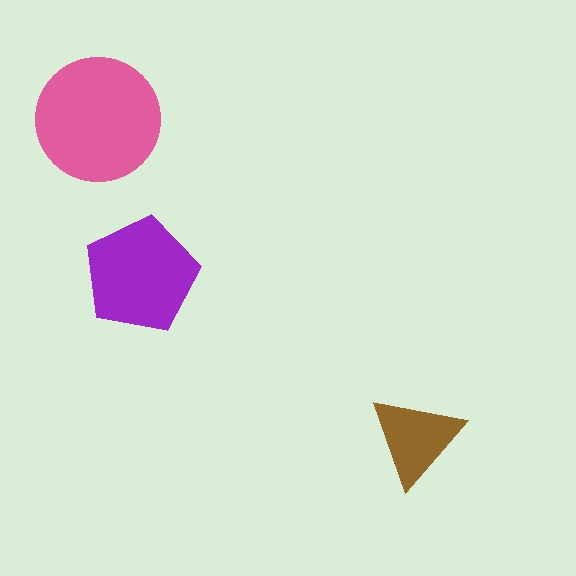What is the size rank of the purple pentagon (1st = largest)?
2nd.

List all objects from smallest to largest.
The brown triangle, the purple pentagon, the pink circle.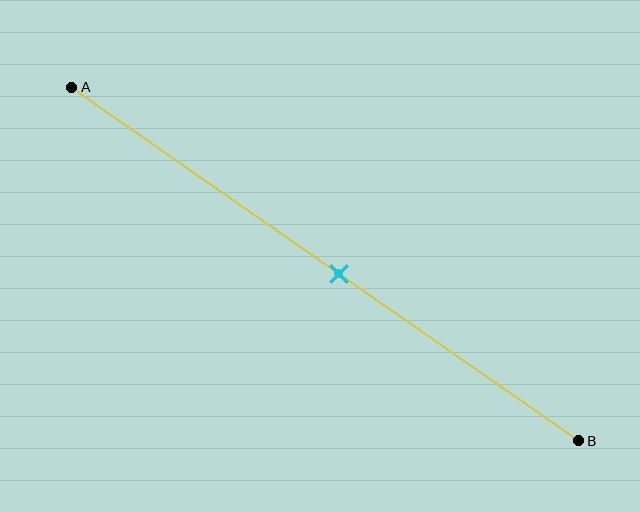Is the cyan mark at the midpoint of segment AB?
Yes, the mark is approximately at the midpoint.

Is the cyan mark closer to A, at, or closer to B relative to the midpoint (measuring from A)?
The cyan mark is approximately at the midpoint of segment AB.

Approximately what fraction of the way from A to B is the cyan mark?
The cyan mark is approximately 55% of the way from A to B.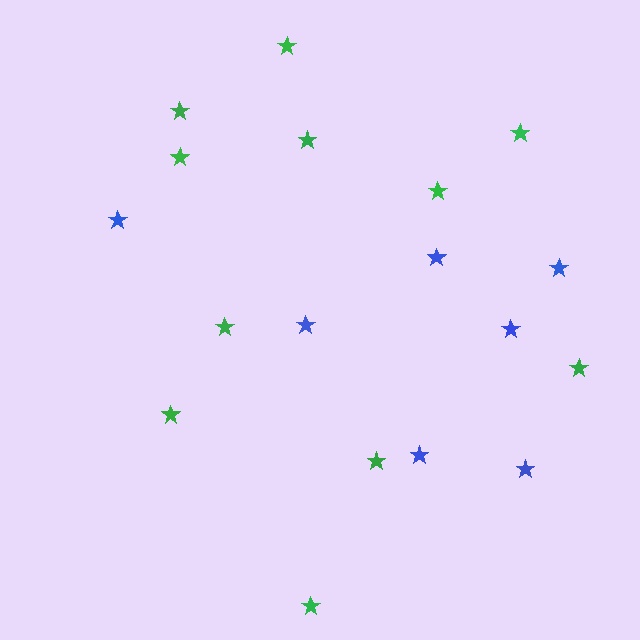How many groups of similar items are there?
There are 2 groups: one group of green stars (11) and one group of blue stars (7).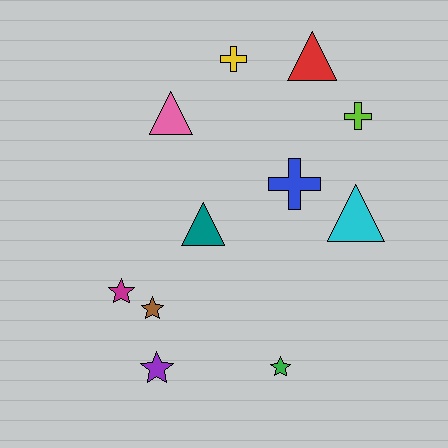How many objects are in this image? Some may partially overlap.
There are 11 objects.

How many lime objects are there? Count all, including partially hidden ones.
There is 1 lime object.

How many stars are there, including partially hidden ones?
There are 4 stars.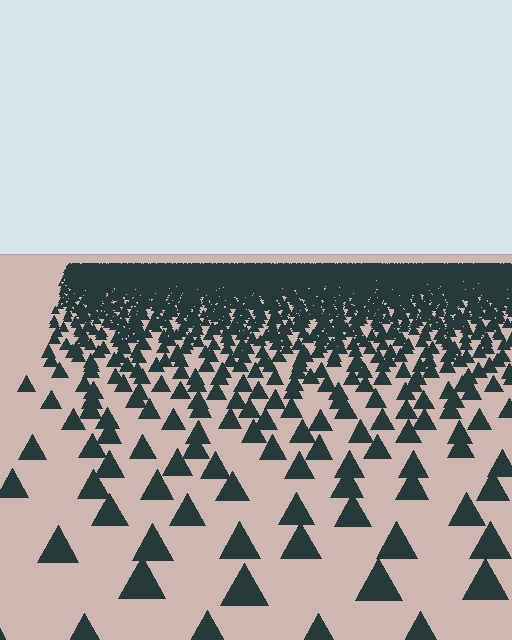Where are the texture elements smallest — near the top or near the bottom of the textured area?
Near the top.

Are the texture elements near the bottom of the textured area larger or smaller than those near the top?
Larger. Near the bottom, elements are closer to the viewer and appear at a bigger on-screen size.